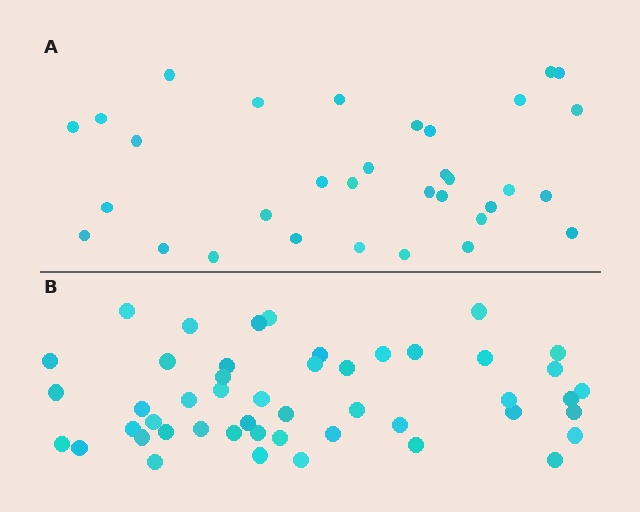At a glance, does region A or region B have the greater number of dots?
Region B (the bottom region) has more dots.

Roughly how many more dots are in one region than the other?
Region B has approximately 15 more dots than region A.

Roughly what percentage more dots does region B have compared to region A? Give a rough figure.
About 45% more.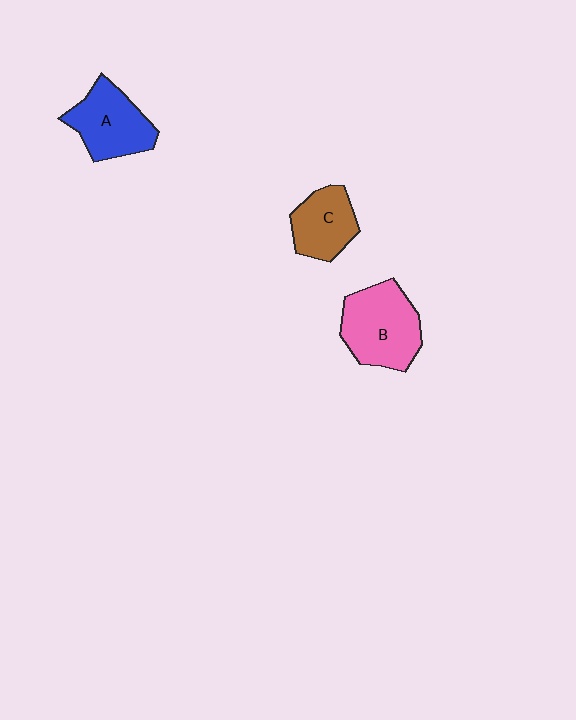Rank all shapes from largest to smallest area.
From largest to smallest: B (pink), A (blue), C (brown).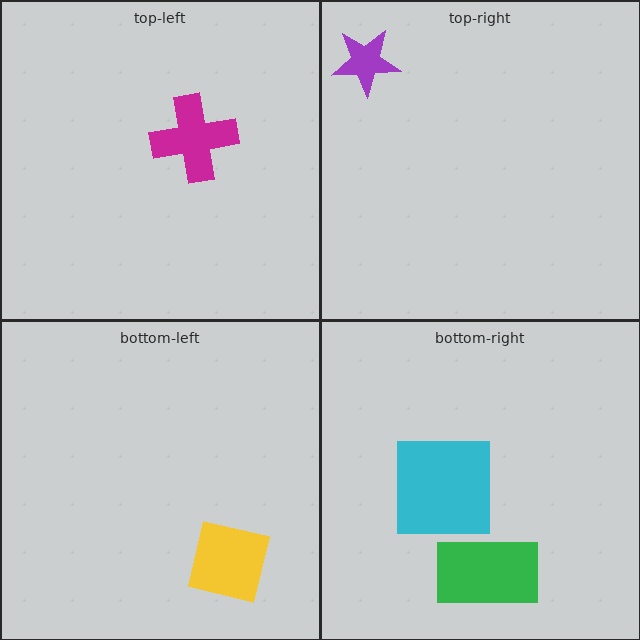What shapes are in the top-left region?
The magenta cross.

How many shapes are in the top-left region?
1.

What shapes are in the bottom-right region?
The cyan square, the green rectangle.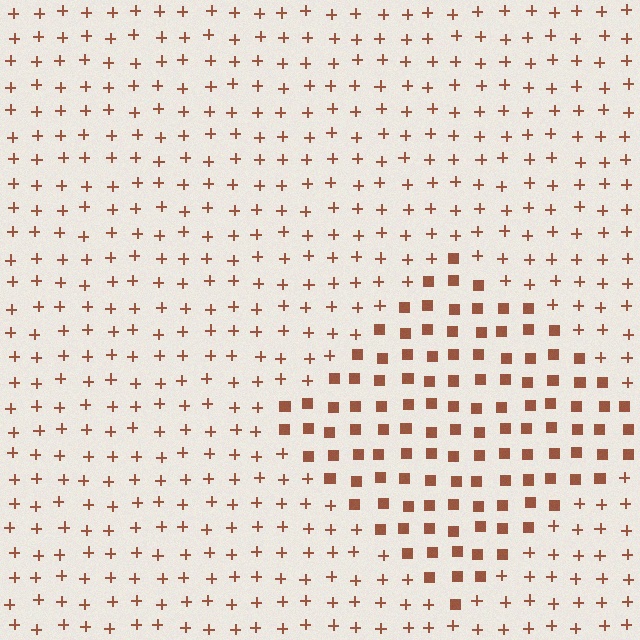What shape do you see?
I see a diamond.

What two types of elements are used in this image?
The image uses squares inside the diamond region and plus signs outside it.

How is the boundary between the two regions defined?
The boundary is defined by a change in element shape: squares inside vs. plus signs outside. All elements share the same color and spacing.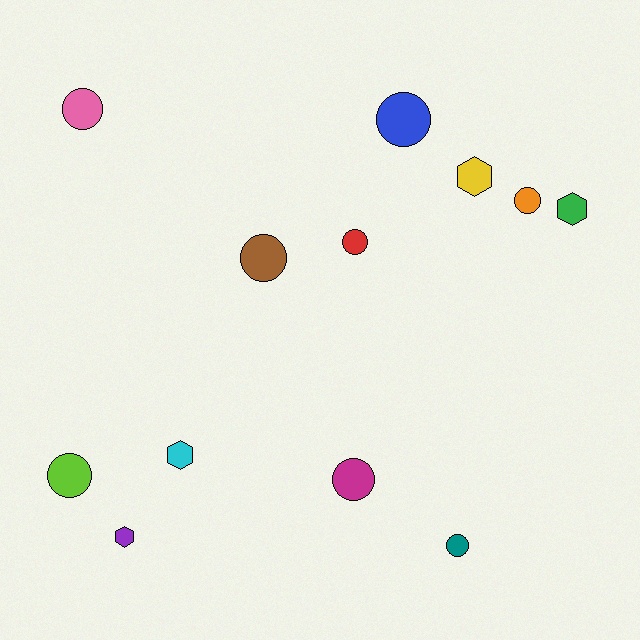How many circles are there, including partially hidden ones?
There are 8 circles.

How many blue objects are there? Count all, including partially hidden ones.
There is 1 blue object.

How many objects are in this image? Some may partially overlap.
There are 12 objects.